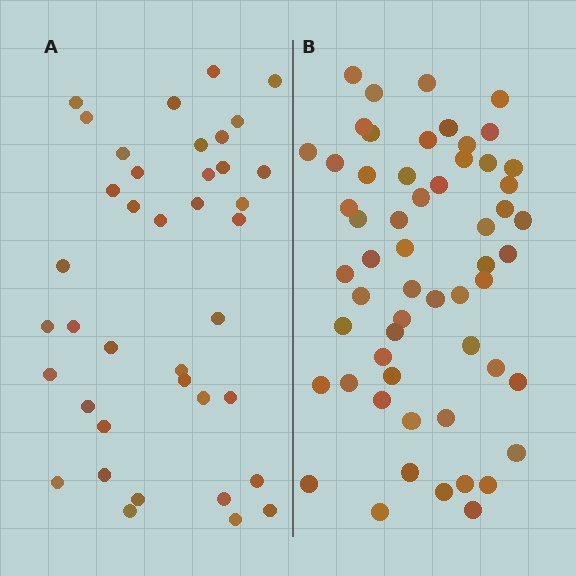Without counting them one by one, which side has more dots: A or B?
Region B (the right region) has more dots.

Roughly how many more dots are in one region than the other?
Region B has approximately 20 more dots than region A.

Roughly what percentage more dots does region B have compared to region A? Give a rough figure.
About 45% more.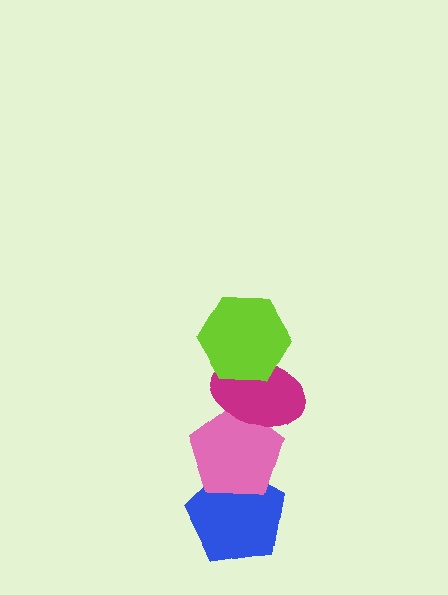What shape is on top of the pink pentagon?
The magenta ellipse is on top of the pink pentagon.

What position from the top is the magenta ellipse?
The magenta ellipse is 2nd from the top.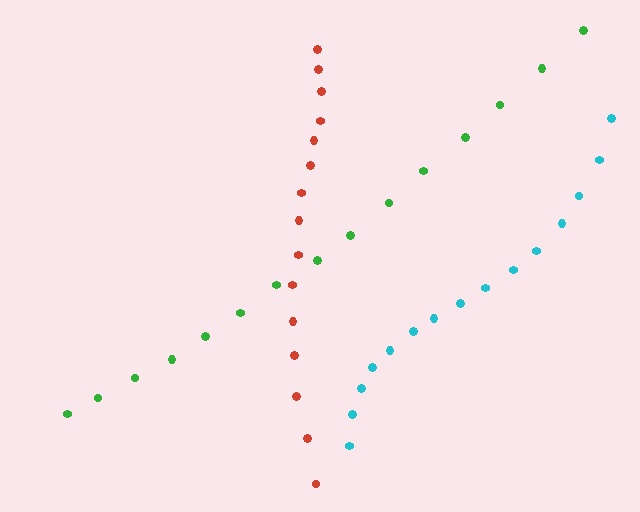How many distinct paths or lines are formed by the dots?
There are 3 distinct paths.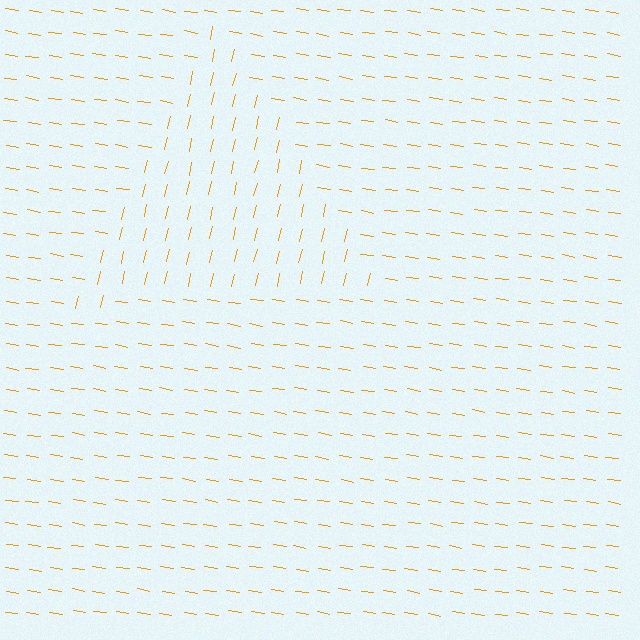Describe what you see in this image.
The image is filled with small orange line segments. A triangle region in the image has lines oriented differently from the surrounding lines, creating a visible texture boundary.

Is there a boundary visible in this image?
Yes, there is a texture boundary formed by a change in line orientation.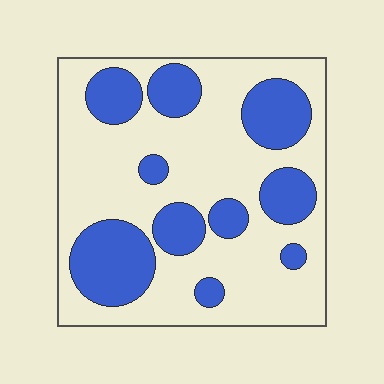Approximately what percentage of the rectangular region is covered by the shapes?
Approximately 30%.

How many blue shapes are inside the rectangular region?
10.